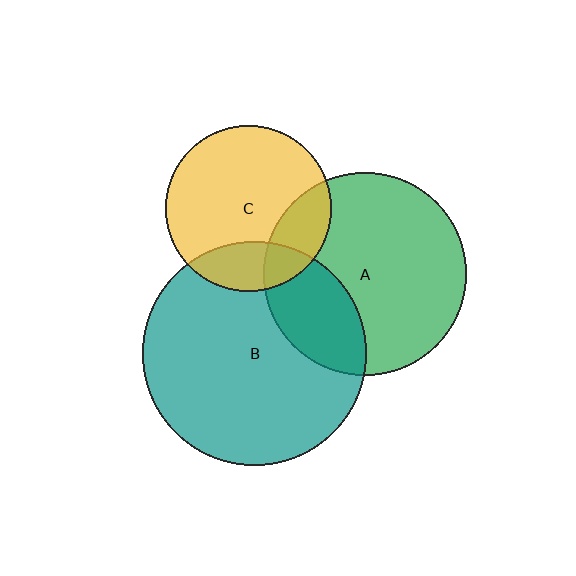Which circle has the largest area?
Circle B (teal).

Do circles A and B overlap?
Yes.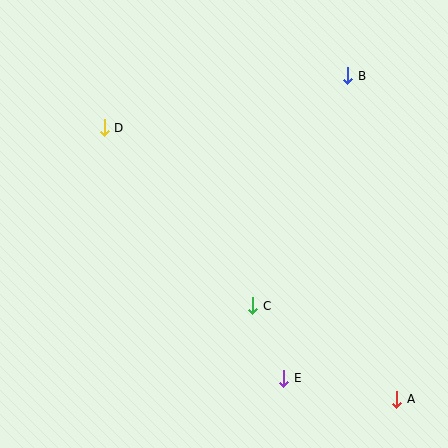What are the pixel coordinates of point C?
Point C is at (253, 306).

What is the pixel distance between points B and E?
The distance between B and E is 309 pixels.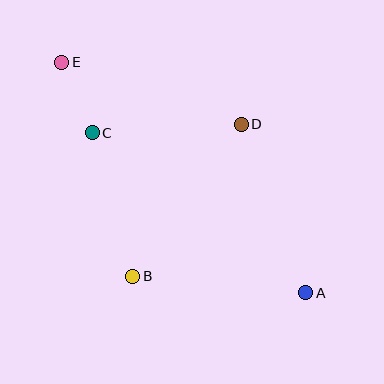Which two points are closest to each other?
Points C and E are closest to each other.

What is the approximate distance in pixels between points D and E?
The distance between D and E is approximately 190 pixels.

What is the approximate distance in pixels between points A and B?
The distance between A and B is approximately 174 pixels.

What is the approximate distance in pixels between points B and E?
The distance between B and E is approximately 225 pixels.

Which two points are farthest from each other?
Points A and E are farthest from each other.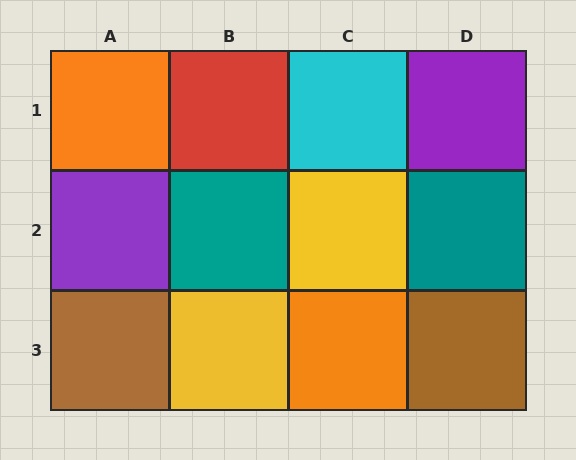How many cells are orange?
2 cells are orange.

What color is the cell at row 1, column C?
Cyan.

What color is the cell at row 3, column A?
Brown.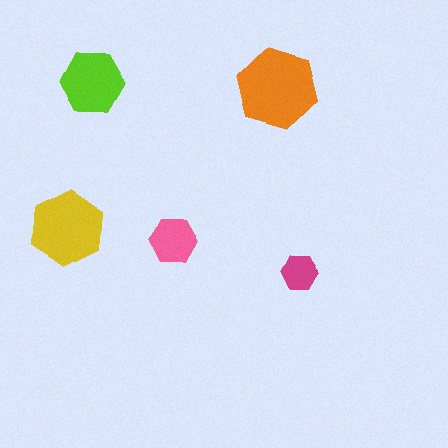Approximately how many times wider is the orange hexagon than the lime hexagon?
About 1.5 times wider.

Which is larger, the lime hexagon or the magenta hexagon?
The lime one.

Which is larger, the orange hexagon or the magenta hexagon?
The orange one.